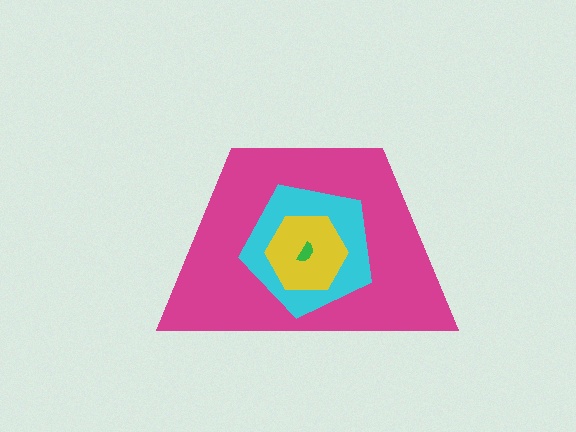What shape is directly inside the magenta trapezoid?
The cyan pentagon.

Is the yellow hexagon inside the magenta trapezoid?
Yes.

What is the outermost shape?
The magenta trapezoid.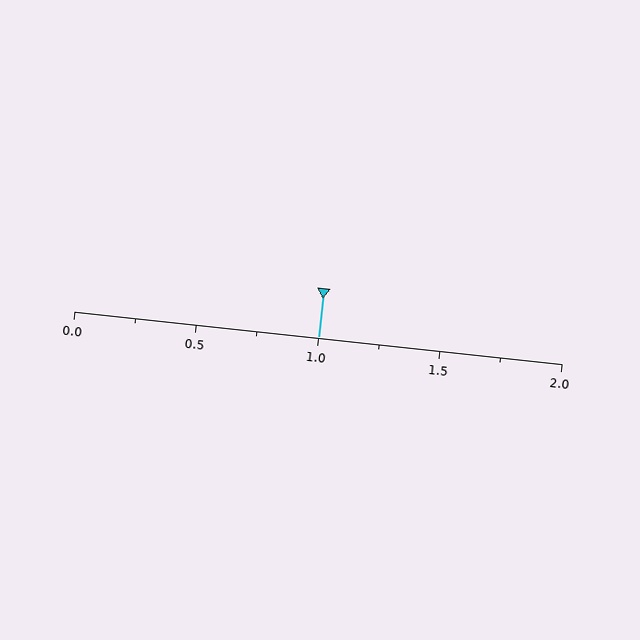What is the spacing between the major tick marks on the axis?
The major ticks are spaced 0.5 apart.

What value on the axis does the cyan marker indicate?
The marker indicates approximately 1.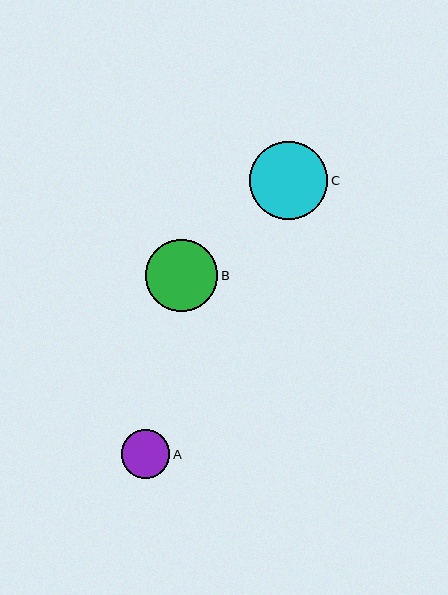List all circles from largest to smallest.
From largest to smallest: C, B, A.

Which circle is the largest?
Circle C is the largest with a size of approximately 78 pixels.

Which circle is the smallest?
Circle A is the smallest with a size of approximately 49 pixels.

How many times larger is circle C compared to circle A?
Circle C is approximately 1.6 times the size of circle A.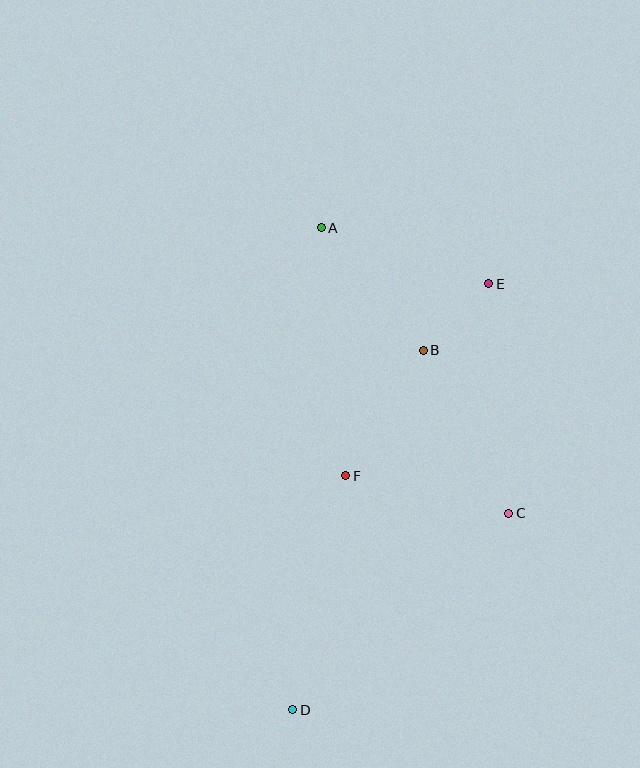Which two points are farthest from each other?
Points A and D are farthest from each other.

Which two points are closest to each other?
Points B and E are closest to each other.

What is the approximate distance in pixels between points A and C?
The distance between A and C is approximately 342 pixels.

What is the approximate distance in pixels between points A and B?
The distance between A and B is approximately 159 pixels.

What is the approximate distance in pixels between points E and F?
The distance between E and F is approximately 240 pixels.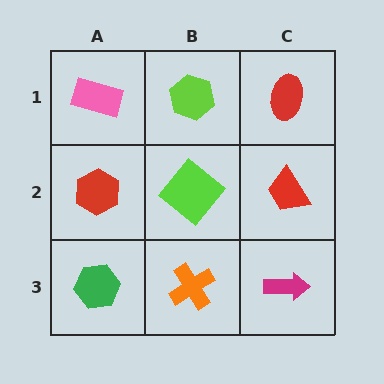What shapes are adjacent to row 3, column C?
A red trapezoid (row 2, column C), an orange cross (row 3, column B).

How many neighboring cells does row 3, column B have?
3.